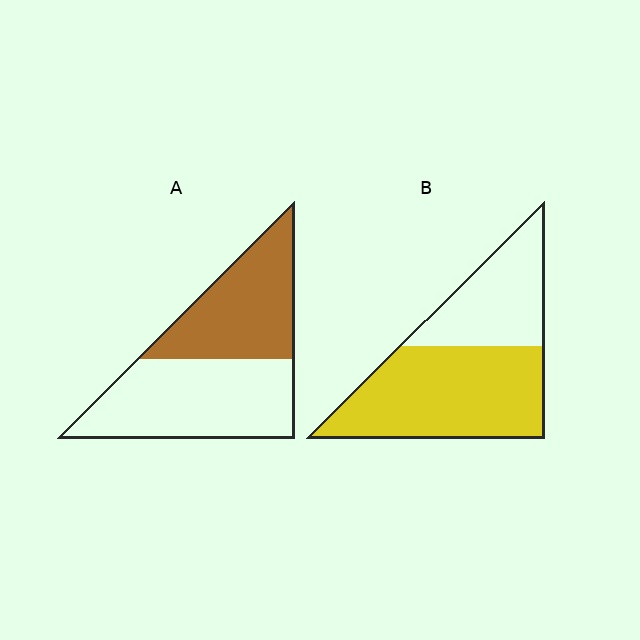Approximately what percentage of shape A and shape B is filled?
A is approximately 45% and B is approximately 65%.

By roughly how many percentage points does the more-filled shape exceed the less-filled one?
By roughly 20 percentage points (B over A).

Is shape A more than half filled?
No.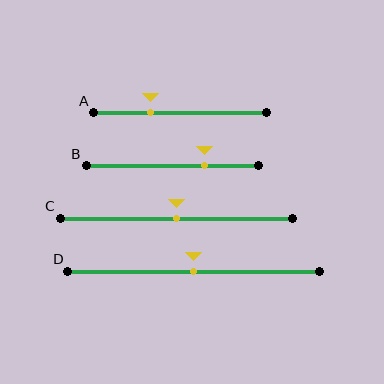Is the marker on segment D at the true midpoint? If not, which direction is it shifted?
Yes, the marker on segment D is at the true midpoint.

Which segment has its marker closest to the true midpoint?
Segment C has its marker closest to the true midpoint.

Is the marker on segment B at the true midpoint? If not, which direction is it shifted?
No, the marker on segment B is shifted to the right by about 19% of the segment length.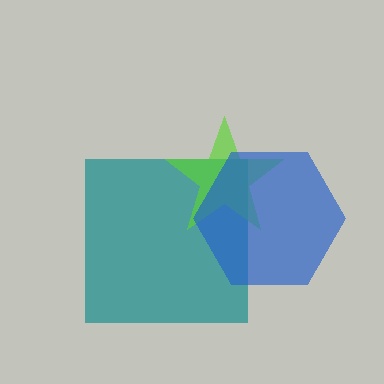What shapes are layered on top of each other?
The layered shapes are: a teal square, a lime star, a blue hexagon.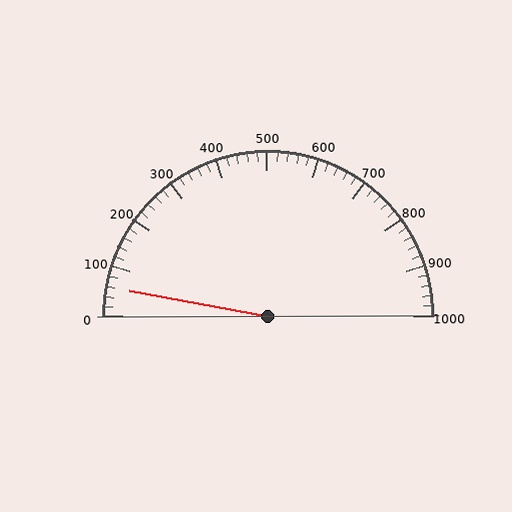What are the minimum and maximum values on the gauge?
The gauge ranges from 0 to 1000.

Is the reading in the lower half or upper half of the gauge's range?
The reading is in the lower half of the range (0 to 1000).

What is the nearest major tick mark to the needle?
The nearest major tick mark is 100.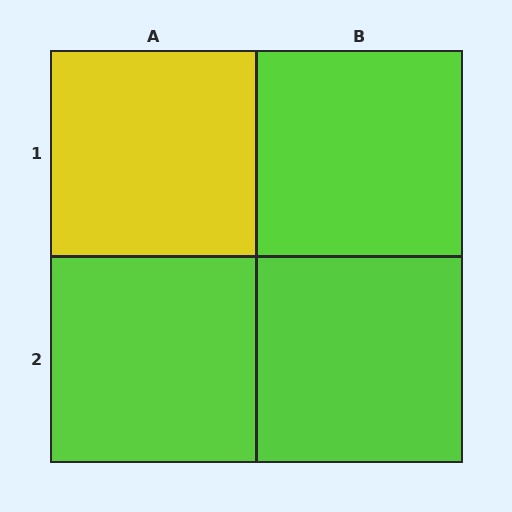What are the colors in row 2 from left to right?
Lime, lime.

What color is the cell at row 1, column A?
Yellow.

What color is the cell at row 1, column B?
Lime.